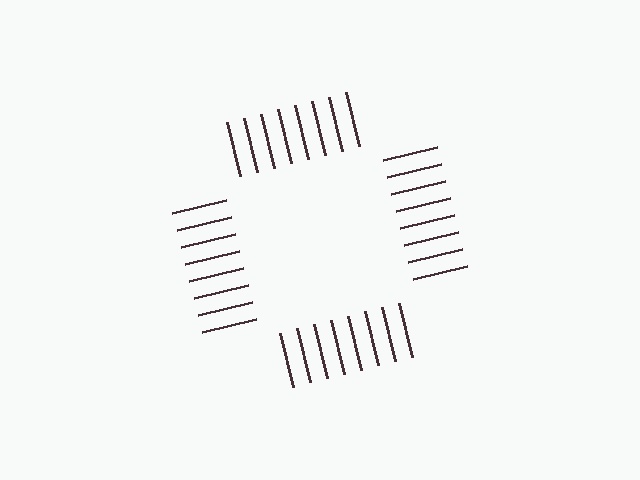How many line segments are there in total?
32 — 8 along each of the 4 edges.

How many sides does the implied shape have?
4 sides — the line-ends trace a square.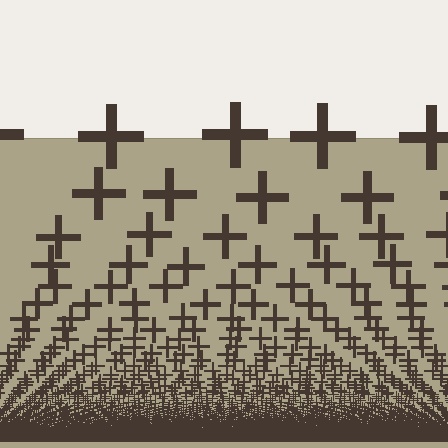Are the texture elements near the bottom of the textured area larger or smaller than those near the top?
Smaller. The gradient is inverted — elements near the bottom are smaller and denser.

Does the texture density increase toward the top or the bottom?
Density increases toward the bottom.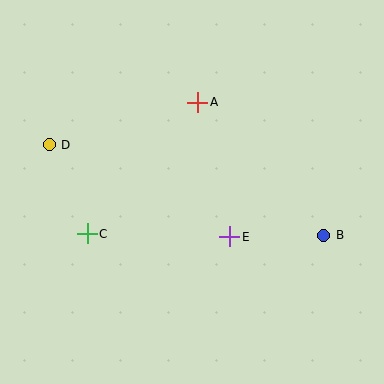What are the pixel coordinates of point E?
Point E is at (230, 237).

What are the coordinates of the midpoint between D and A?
The midpoint between D and A is at (124, 124).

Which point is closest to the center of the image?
Point E at (230, 237) is closest to the center.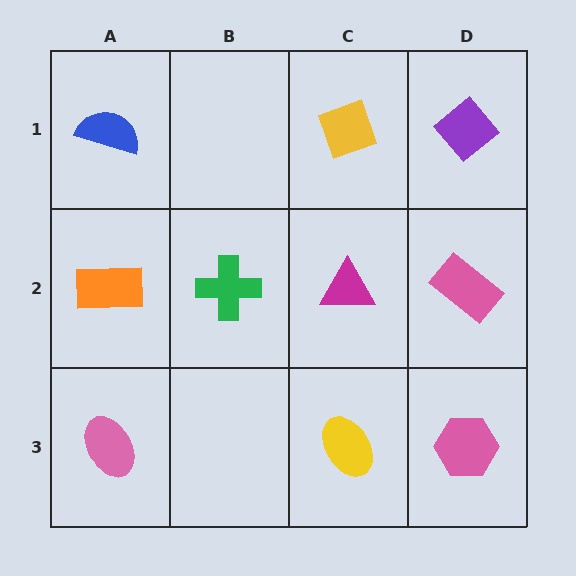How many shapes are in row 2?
4 shapes.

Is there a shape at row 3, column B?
No, that cell is empty.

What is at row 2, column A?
An orange rectangle.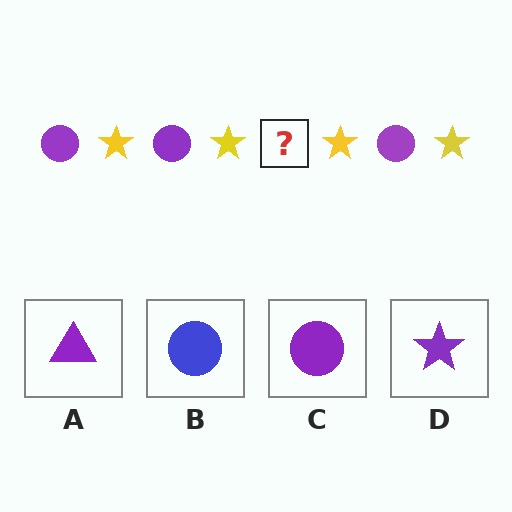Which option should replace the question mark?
Option C.